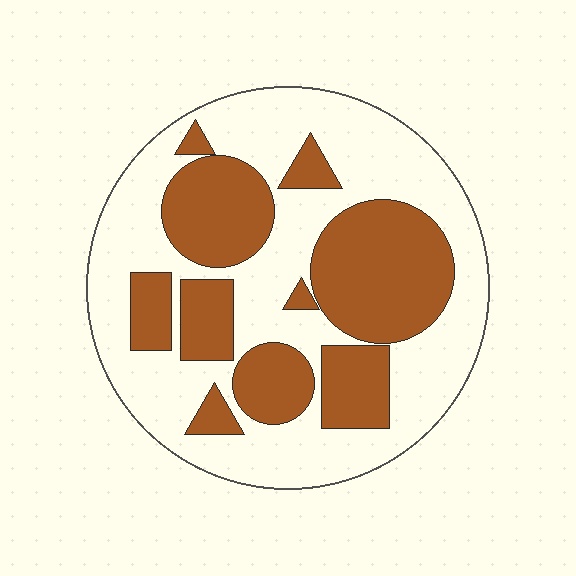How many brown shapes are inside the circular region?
10.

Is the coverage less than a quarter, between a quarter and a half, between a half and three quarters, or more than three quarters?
Between a quarter and a half.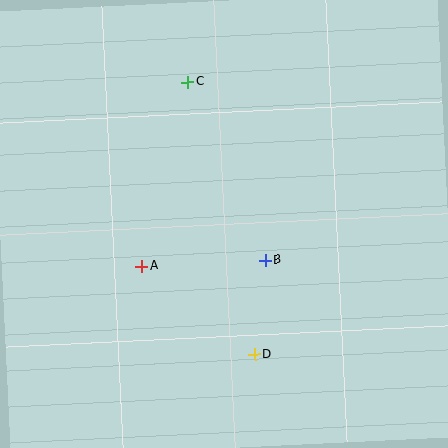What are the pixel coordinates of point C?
Point C is at (188, 82).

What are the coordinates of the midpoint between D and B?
The midpoint between D and B is at (260, 308).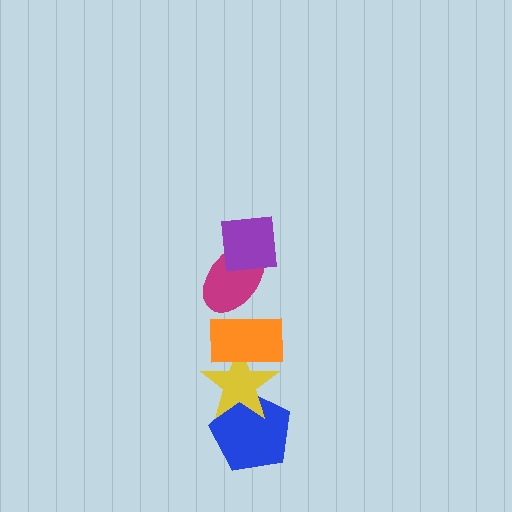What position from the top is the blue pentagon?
The blue pentagon is 5th from the top.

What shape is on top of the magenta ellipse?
The purple square is on top of the magenta ellipse.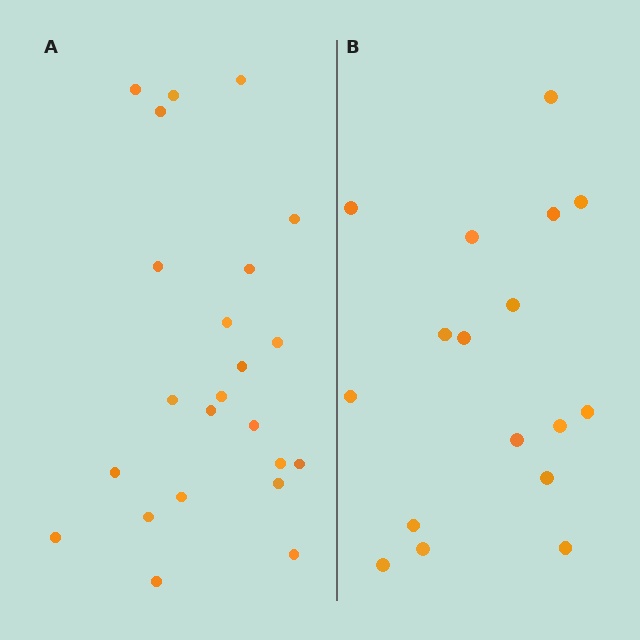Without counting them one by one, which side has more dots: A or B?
Region A (the left region) has more dots.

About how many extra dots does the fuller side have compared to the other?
Region A has about 6 more dots than region B.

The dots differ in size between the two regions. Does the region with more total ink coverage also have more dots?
No. Region B has more total ink coverage because its dots are larger, but region A actually contains more individual dots. Total area can be misleading — the number of items is what matters here.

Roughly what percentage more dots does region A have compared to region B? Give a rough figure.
About 35% more.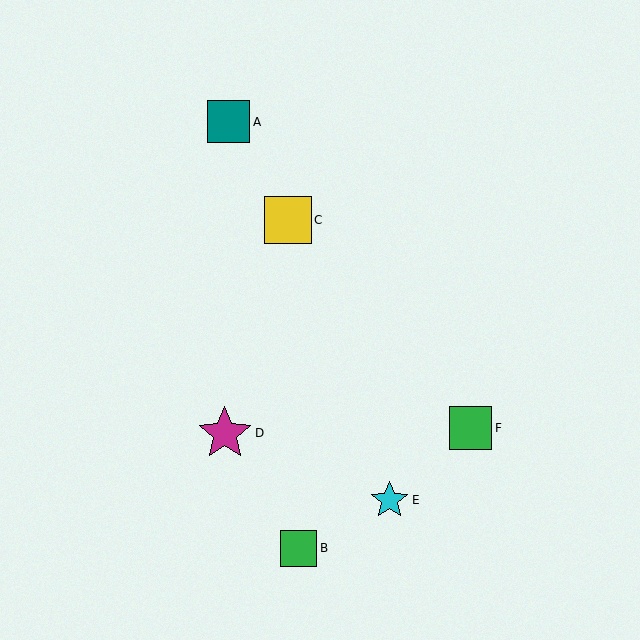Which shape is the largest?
The magenta star (labeled D) is the largest.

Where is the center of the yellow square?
The center of the yellow square is at (288, 220).